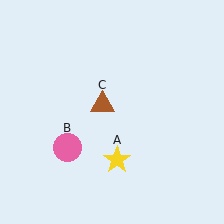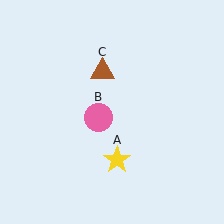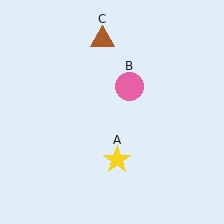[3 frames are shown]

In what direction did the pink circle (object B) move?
The pink circle (object B) moved up and to the right.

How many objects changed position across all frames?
2 objects changed position: pink circle (object B), brown triangle (object C).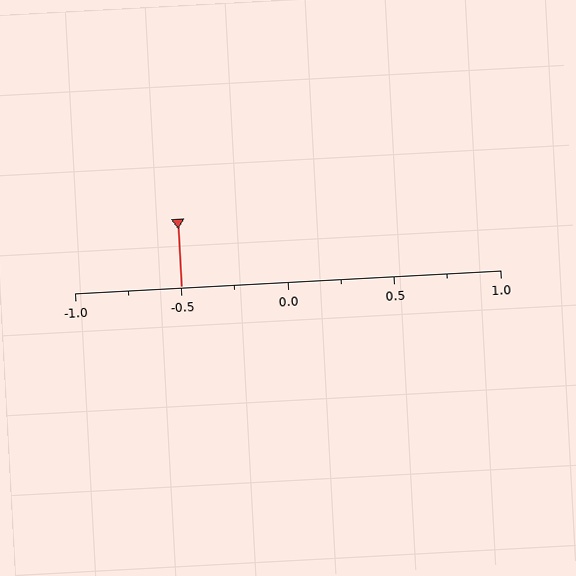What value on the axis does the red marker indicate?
The marker indicates approximately -0.5.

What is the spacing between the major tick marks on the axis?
The major ticks are spaced 0.5 apart.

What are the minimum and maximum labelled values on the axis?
The axis runs from -1.0 to 1.0.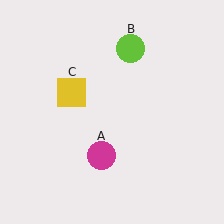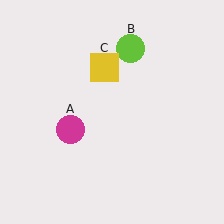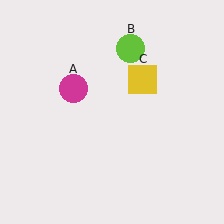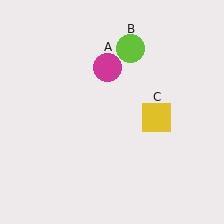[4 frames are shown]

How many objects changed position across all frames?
2 objects changed position: magenta circle (object A), yellow square (object C).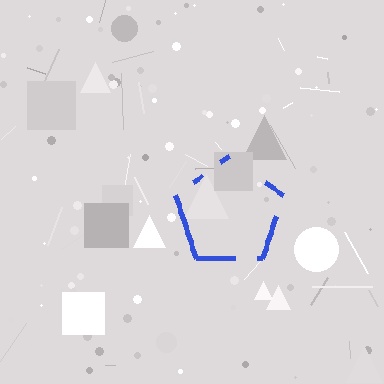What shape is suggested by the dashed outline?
The dashed outline suggests a pentagon.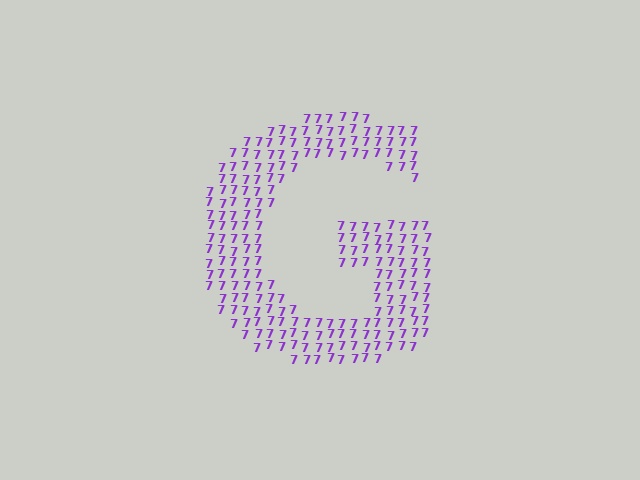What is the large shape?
The large shape is the letter G.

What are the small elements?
The small elements are digit 7's.